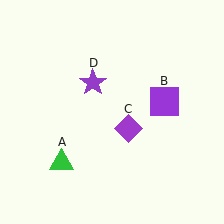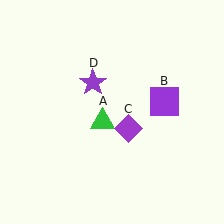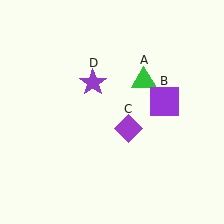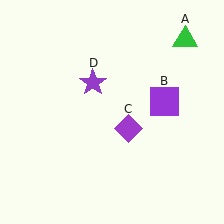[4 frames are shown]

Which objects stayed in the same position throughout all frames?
Purple square (object B) and purple diamond (object C) and purple star (object D) remained stationary.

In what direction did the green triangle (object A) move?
The green triangle (object A) moved up and to the right.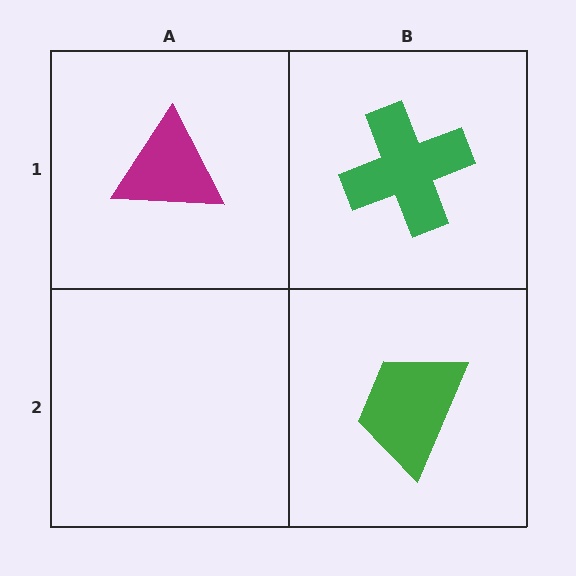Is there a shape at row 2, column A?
No, that cell is empty.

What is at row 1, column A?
A magenta triangle.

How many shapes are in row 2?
1 shape.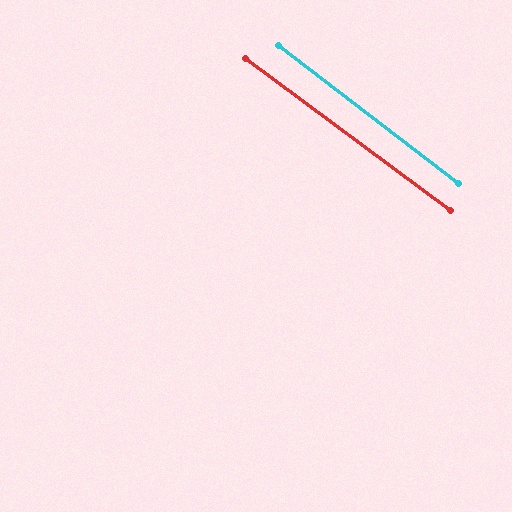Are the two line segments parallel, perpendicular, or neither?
Parallel — their directions differ by only 0.9°.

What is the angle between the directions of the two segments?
Approximately 1 degree.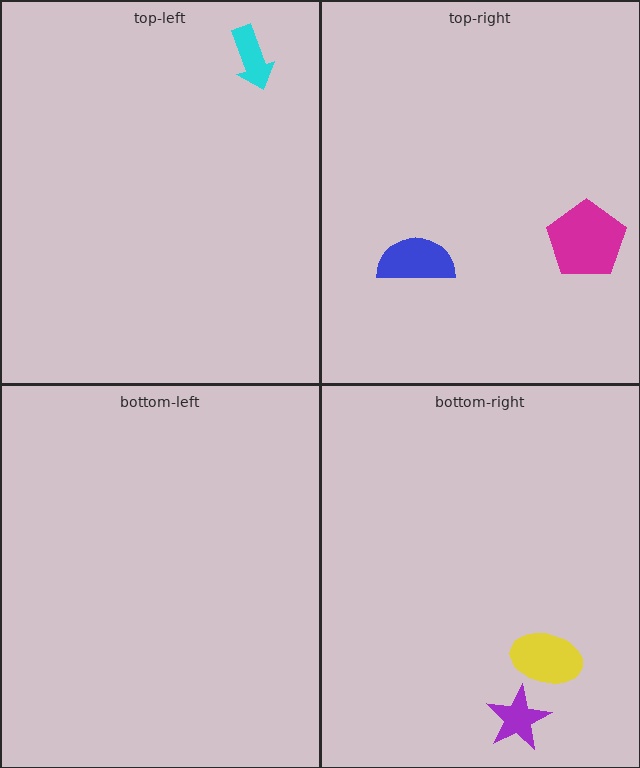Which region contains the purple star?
The bottom-right region.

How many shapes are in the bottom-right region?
2.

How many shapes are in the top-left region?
1.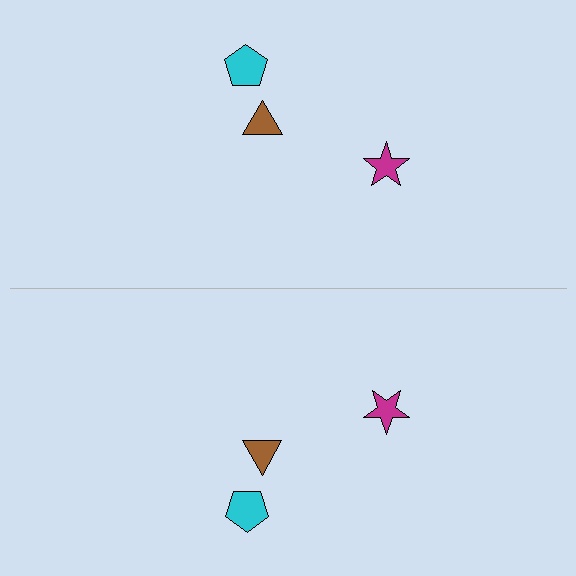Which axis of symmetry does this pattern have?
The pattern has a horizontal axis of symmetry running through the center of the image.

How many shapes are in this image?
There are 6 shapes in this image.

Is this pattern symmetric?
Yes, this pattern has bilateral (reflection) symmetry.